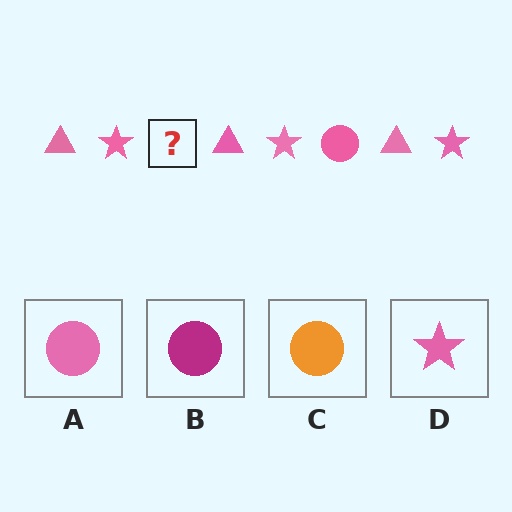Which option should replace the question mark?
Option A.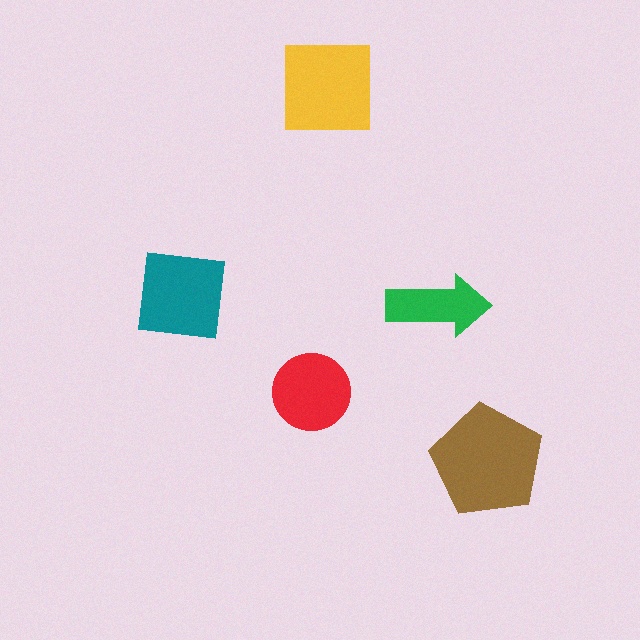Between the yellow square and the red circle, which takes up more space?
The yellow square.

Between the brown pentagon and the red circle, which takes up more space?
The brown pentagon.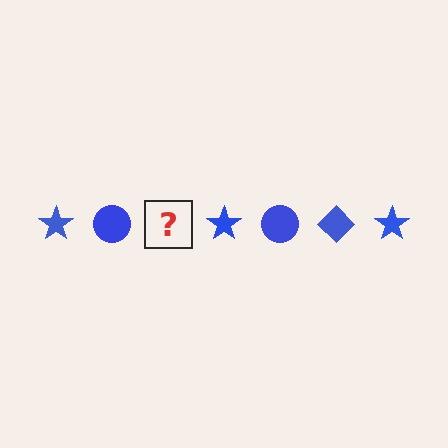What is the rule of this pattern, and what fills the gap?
The rule is that the pattern cycles through star, circle, diamond shapes in blue. The gap should be filled with a blue diamond.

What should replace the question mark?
The question mark should be replaced with a blue diamond.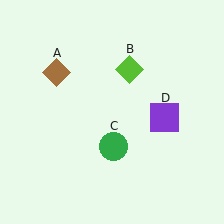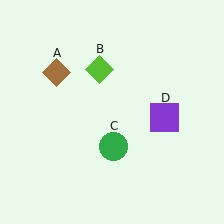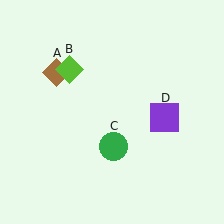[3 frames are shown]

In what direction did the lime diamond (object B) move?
The lime diamond (object B) moved left.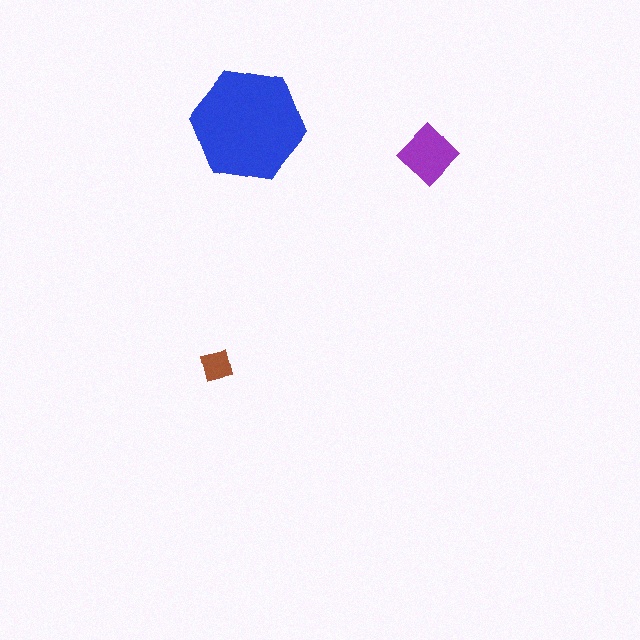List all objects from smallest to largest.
The brown square, the purple diamond, the blue hexagon.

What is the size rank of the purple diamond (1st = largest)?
2nd.